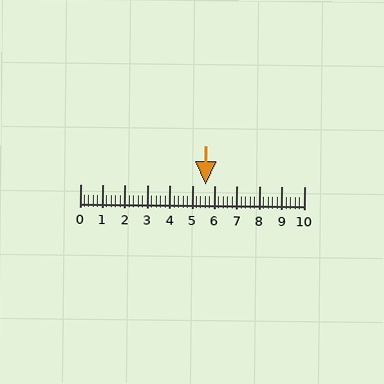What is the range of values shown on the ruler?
The ruler shows values from 0 to 10.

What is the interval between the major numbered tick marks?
The major tick marks are spaced 1 units apart.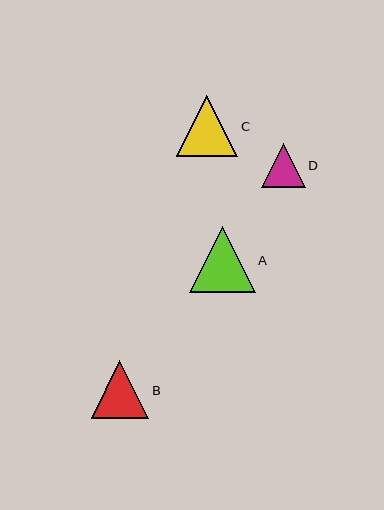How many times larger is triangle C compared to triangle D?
Triangle C is approximately 1.4 times the size of triangle D.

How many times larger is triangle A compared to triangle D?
Triangle A is approximately 1.5 times the size of triangle D.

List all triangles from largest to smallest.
From largest to smallest: A, C, B, D.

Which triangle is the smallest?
Triangle D is the smallest with a size of approximately 44 pixels.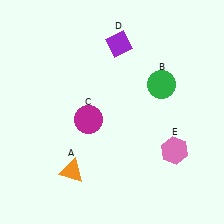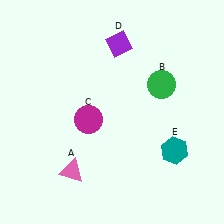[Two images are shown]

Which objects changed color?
A changed from orange to pink. E changed from pink to teal.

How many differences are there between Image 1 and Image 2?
There are 2 differences between the two images.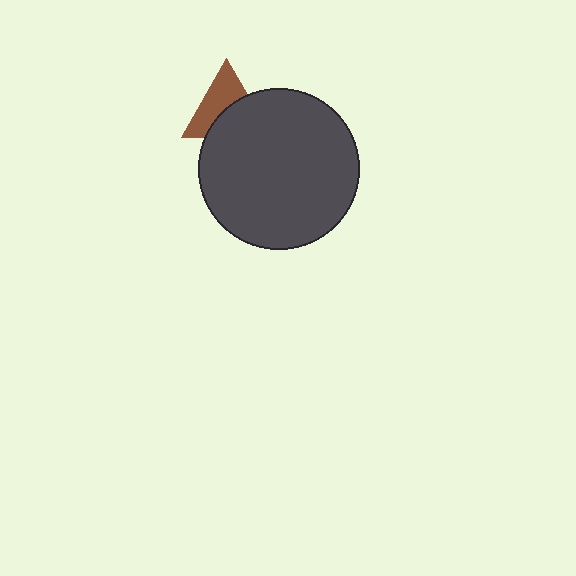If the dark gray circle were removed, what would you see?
You would see the complete brown triangle.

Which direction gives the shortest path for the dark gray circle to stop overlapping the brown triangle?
Moving down gives the shortest separation.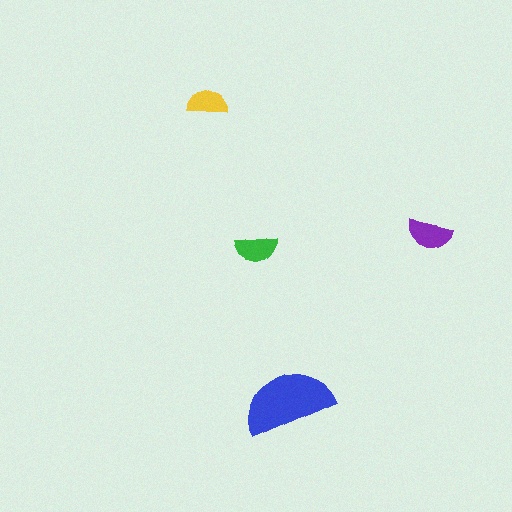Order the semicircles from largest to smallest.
the blue one, the purple one, the green one, the yellow one.